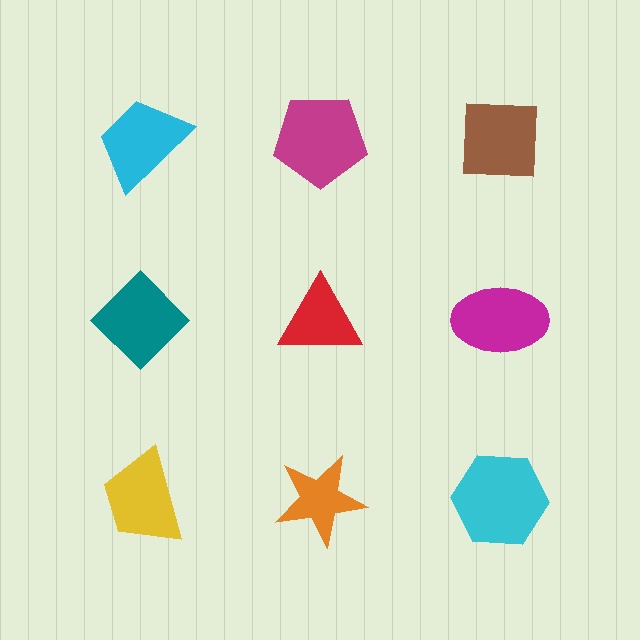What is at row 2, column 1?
A teal diamond.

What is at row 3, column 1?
A yellow trapezoid.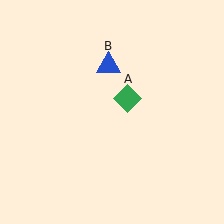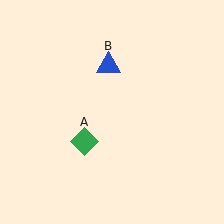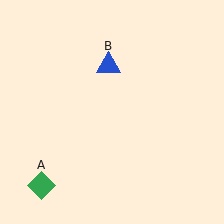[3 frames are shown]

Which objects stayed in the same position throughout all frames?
Blue triangle (object B) remained stationary.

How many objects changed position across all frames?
1 object changed position: green diamond (object A).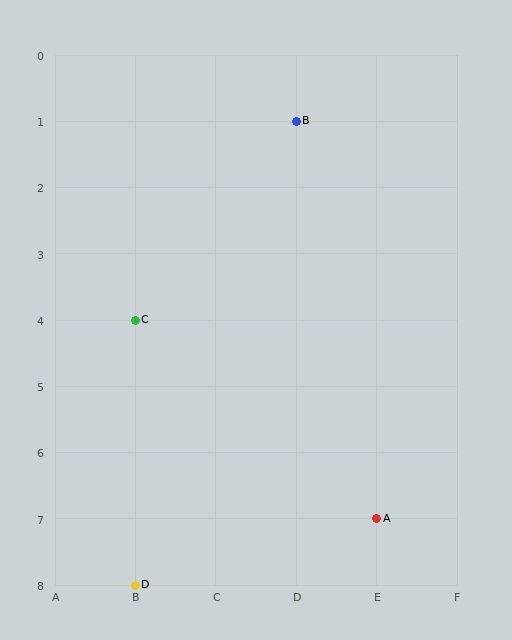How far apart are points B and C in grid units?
Points B and C are 2 columns and 3 rows apart (about 3.6 grid units diagonally).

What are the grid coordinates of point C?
Point C is at grid coordinates (B, 4).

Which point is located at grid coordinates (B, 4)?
Point C is at (B, 4).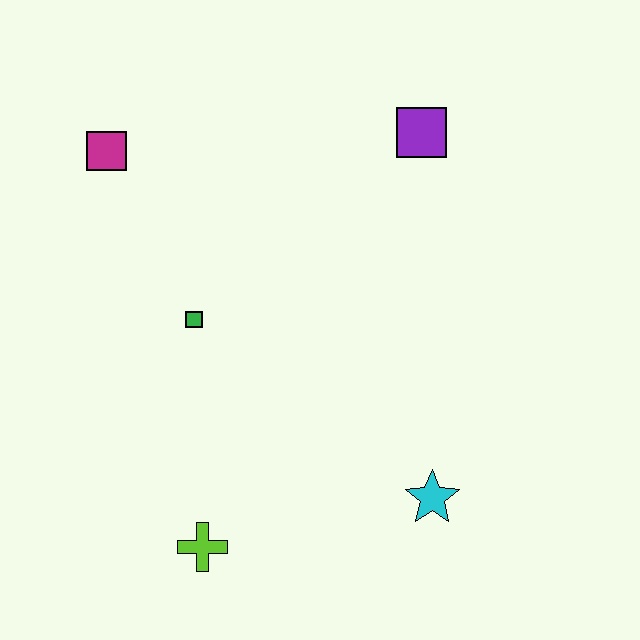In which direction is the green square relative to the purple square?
The green square is to the left of the purple square.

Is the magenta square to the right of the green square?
No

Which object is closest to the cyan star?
The lime cross is closest to the cyan star.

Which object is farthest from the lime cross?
The purple square is farthest from the lime cross.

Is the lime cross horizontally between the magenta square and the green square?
No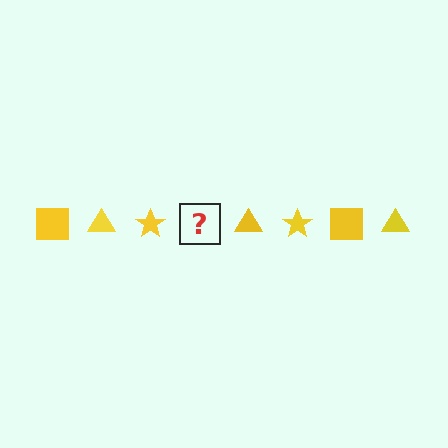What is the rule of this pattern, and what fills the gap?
The rule is that the pattern cycles through square, triangle, star shapes in yellow. The gap should be filled with a yellow square.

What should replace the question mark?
The question mark should be replaced with a yellow square.